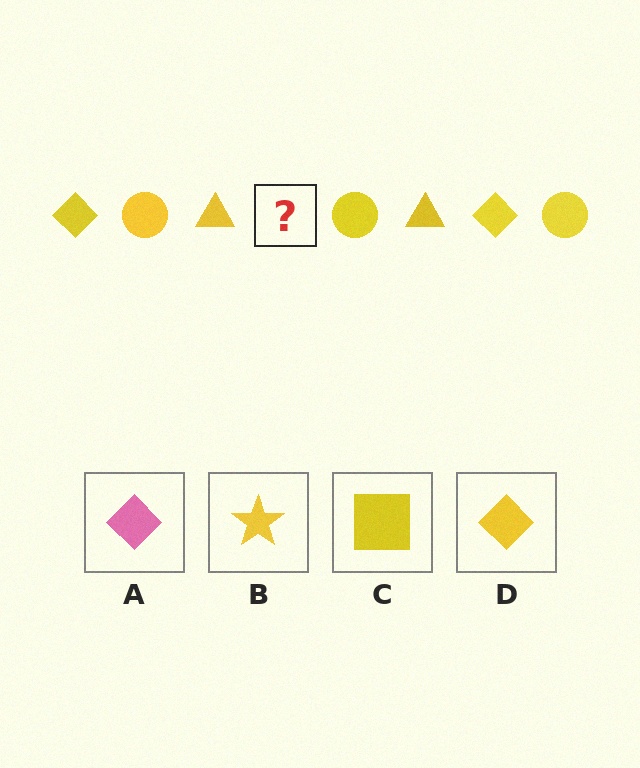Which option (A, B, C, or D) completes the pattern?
D.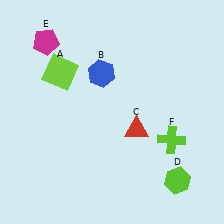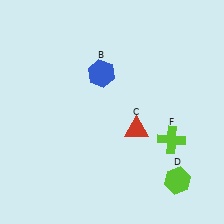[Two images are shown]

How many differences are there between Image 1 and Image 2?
There are 2 differences between the two images.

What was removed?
The lime square (A), the magenta pentagon (E) were removed in Image 2.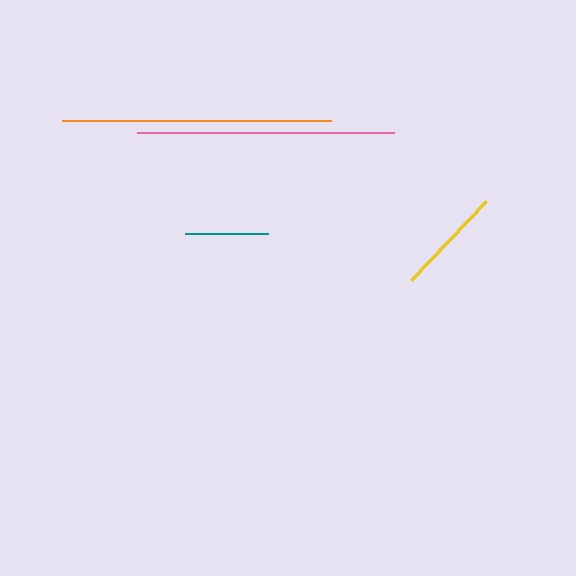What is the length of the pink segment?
The pink segment is approximately 257 pixels long.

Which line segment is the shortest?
The teal line is the shortest at approximately 83 pixels.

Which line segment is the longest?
The orange line is the longest at approximately 270 pixels.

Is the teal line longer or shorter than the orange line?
The orange line is longer than the teal line.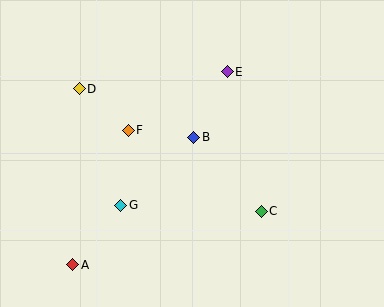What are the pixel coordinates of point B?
Point B is at (194, 137).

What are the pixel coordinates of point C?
Point C is at (261, 211).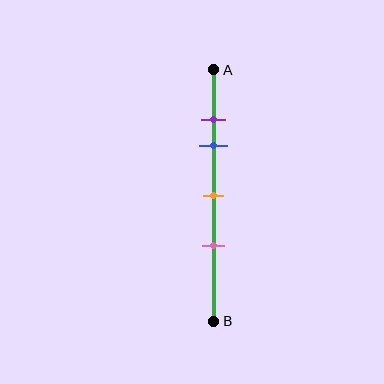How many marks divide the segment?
There are 4 marks dividing the segment.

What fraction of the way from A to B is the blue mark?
The blue mark is approximately 30% (0.3) of the way from A to B.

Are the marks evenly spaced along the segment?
No, the marks are not evenly spaced.